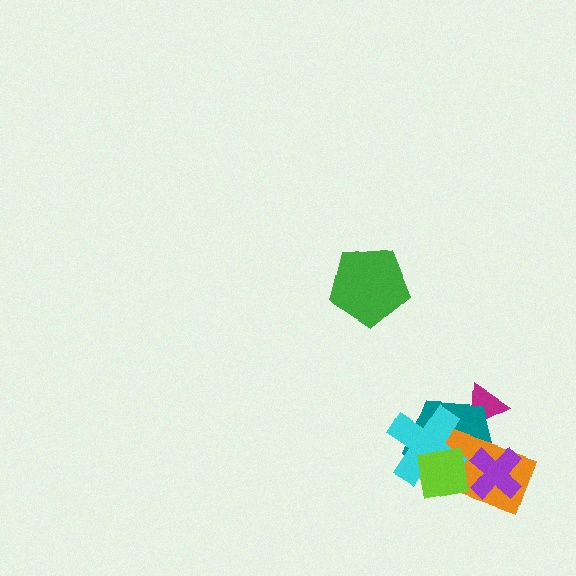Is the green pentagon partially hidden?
No, no other shape covers it.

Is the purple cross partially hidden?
Yes, it is partially covered by another shape.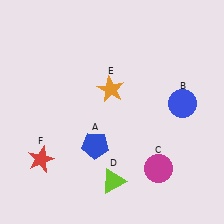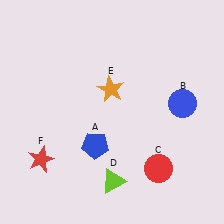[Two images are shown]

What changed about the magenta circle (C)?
In Image 1, C is magenta. In Image 2, it changed to red.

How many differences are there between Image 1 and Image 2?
There is 1 difference between the two images.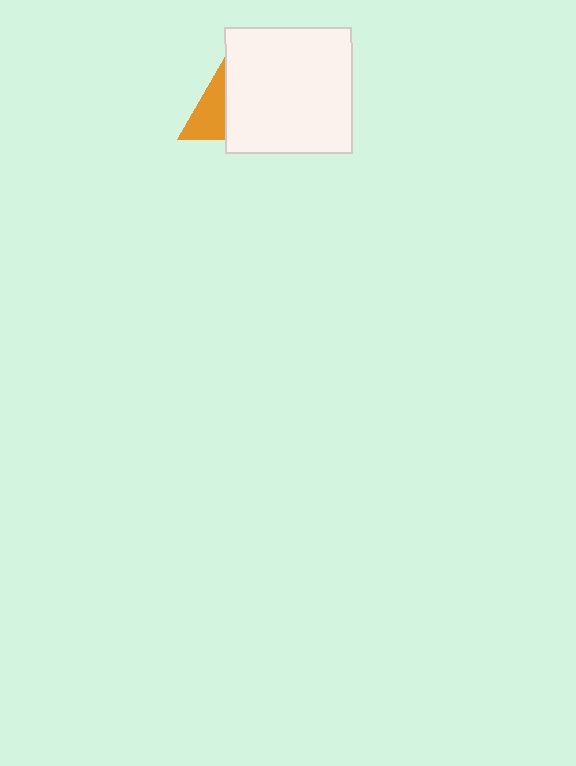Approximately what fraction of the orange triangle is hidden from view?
Roughly 52% of the orange triangle is hidden behind the white square.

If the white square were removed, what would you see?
You would see the complete orange triangle.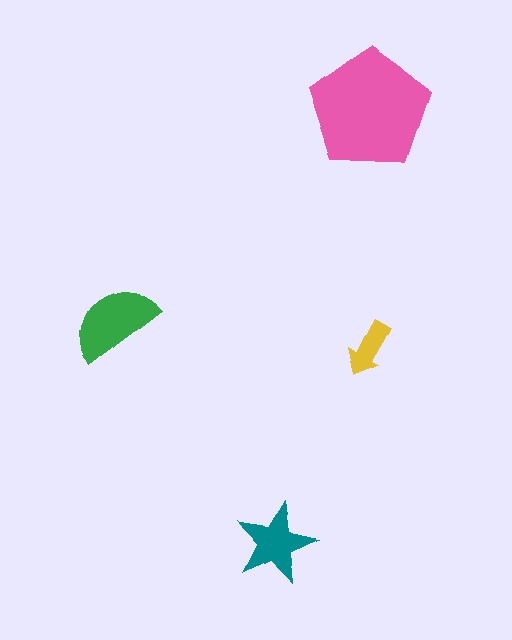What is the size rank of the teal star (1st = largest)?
3rd.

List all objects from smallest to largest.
The yellow arrow, the teal star, the green semicircle, the pink pentagon.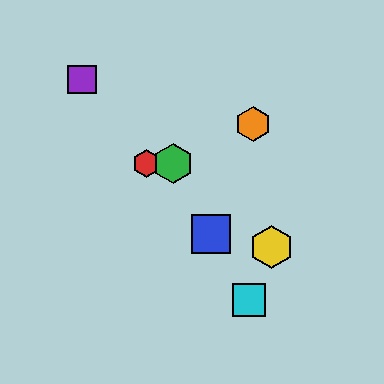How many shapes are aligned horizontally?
2 shapes (the red hexagon, the green hexagon) are aligned horizontally.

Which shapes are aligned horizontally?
The red hexagon, the green hexagon are aligned horizontally.